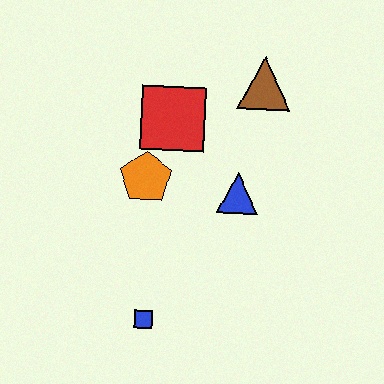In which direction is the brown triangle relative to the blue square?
The brown triangle is above the blue square.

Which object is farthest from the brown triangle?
The blue square is farthest from the brown triangle.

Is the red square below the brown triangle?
Yes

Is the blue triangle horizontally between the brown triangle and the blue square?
Yes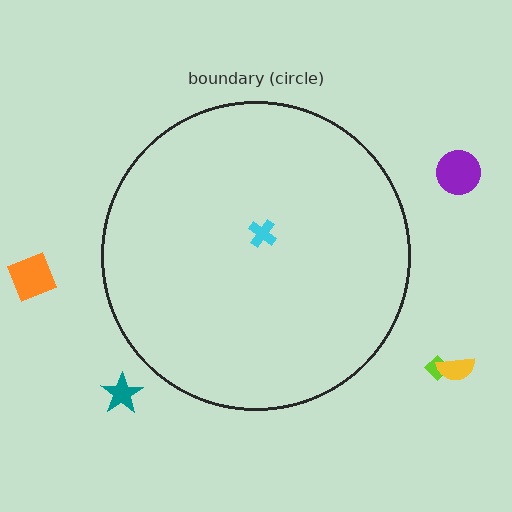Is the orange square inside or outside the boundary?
Outside.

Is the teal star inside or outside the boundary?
Outside.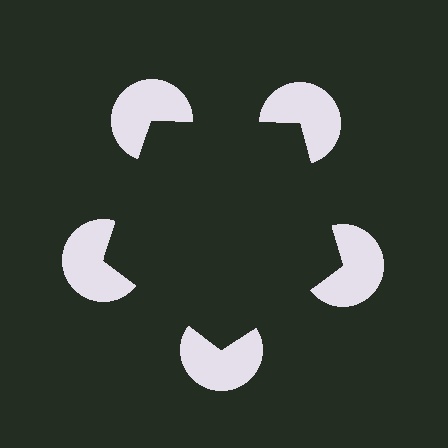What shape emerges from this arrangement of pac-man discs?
An illusory pentagon — its edges are inferred from the aligned wedge cuts in the pac-man discs, not physically drawn.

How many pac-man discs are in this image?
There are 5 — one at each vertex of the illusory pentagon.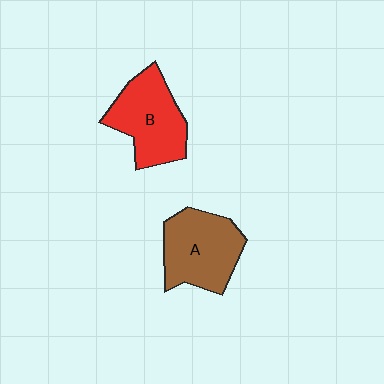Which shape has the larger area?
Shape A (brown).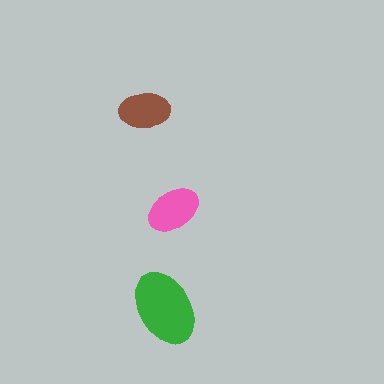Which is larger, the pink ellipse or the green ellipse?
The green one.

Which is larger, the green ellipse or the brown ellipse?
The green one.